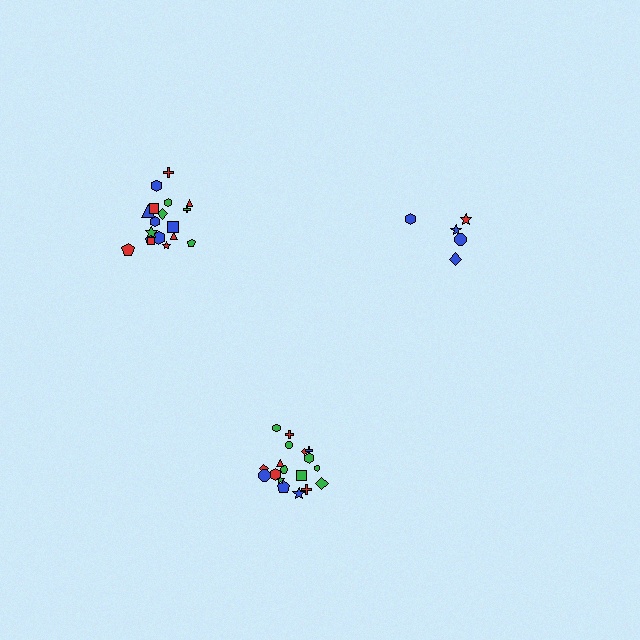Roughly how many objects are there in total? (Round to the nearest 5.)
Roughly 40 objects in total.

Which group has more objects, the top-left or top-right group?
The top-left group.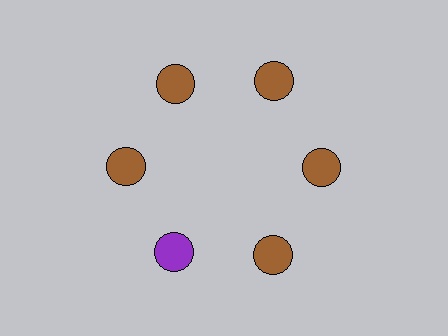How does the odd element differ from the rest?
It has a different color: purple instead of brown.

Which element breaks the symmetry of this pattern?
The purple circle at roughly the 7 o'clock position breaks the symmetry. All other shapes are brown circles.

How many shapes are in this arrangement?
There are 6 shapes arranged in a ring pattern.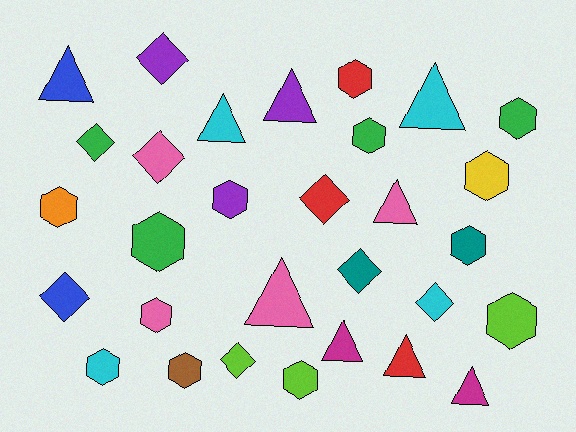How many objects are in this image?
There are 30 objects.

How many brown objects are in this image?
There is 1 brown object.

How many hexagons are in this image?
There are 13 hexagons.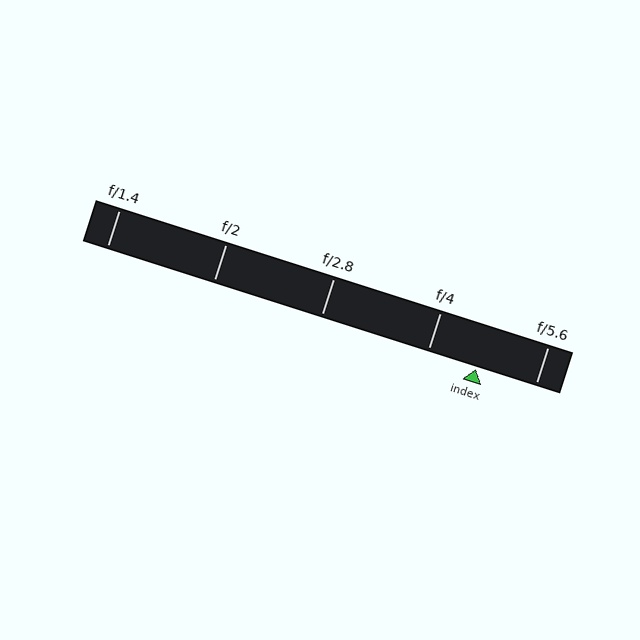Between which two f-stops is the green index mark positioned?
The index mark is between f/4 and f/5.6.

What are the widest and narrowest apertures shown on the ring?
The widest aperture shown is f/1.4 and the narrowest is f/5.6.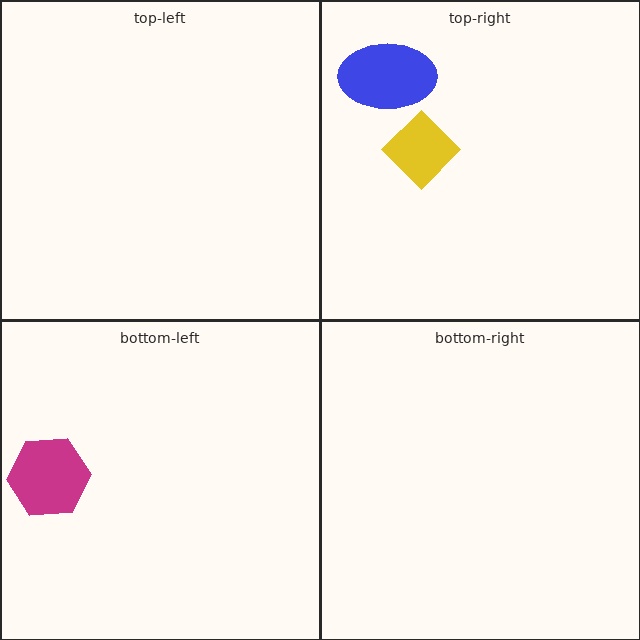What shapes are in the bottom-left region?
The magenta hexagon.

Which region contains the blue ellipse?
The top-right region.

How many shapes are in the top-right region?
2.